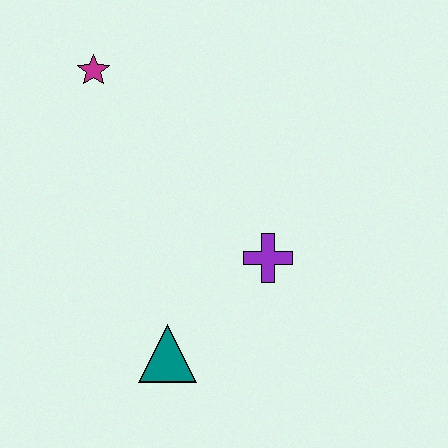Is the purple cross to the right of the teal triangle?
Yes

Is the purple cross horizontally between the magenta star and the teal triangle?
No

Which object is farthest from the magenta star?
The teal triangle is farthest from the magenta star.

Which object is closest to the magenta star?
The purple cross is closest to the magenta star.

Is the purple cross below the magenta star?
Yes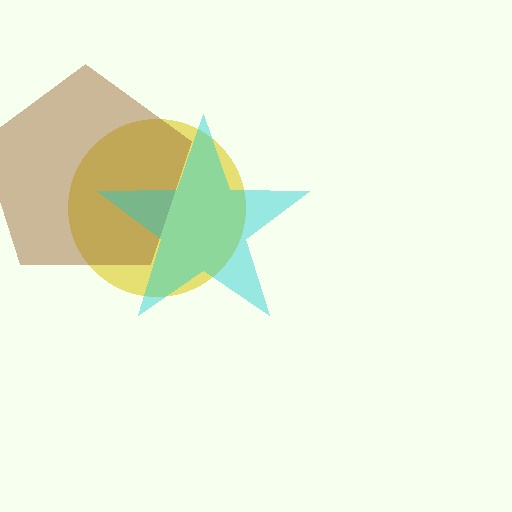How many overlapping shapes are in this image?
There are 3 overlapping shapes in the image.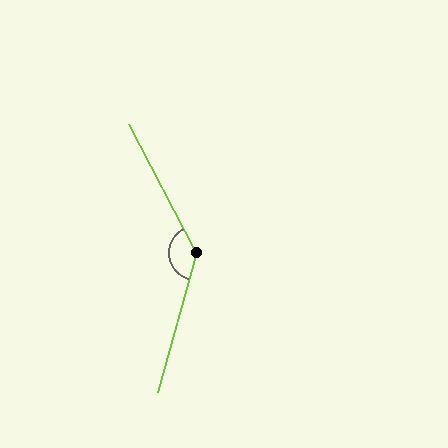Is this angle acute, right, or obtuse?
It is obtuse.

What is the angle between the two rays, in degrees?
Approximately 137 degrees.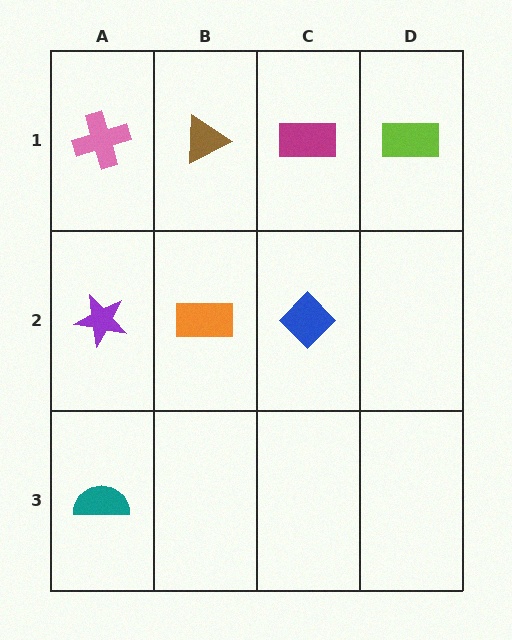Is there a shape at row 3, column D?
No, that cell is empty.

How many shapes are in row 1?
4 shapes.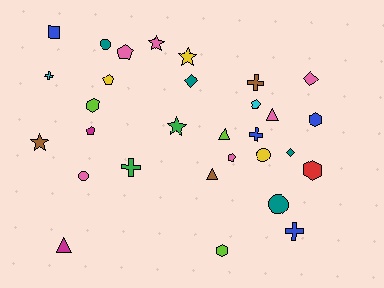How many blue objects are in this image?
There are 4 blue objects.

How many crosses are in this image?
There are 5 crosses.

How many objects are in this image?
There are 30 objects.